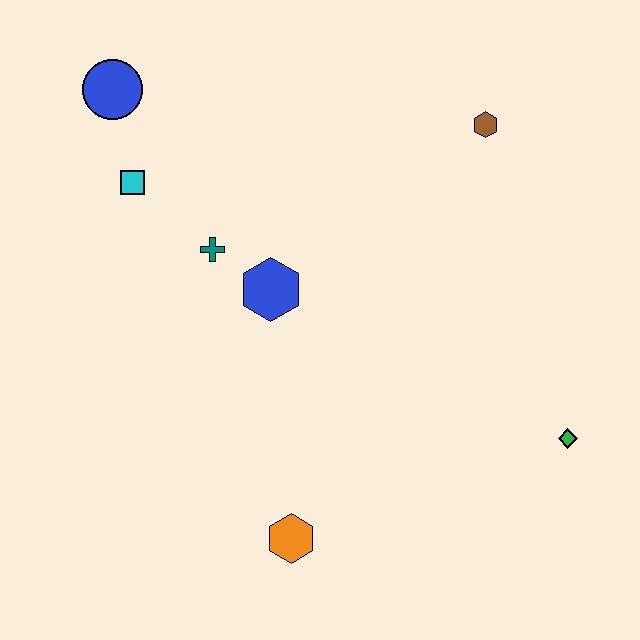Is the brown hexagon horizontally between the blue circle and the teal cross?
No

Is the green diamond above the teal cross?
No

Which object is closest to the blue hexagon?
The teal cross is closest to the blue hexagon.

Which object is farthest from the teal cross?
The green diamond is farthest from the teal cross.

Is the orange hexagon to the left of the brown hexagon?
Yes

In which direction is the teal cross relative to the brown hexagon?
The teal cross is to the left of the brown hexagon.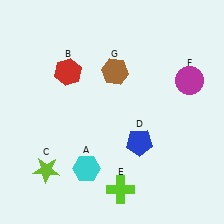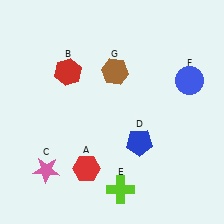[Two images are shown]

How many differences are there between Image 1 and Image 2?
There are 3 differences between the two images.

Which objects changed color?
A changed from cyan to red. C changed from lime to pink. F changed from magenta to blue.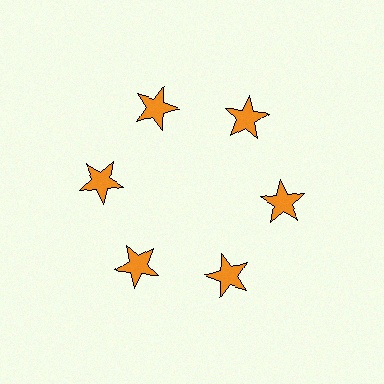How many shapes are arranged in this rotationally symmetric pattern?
There are 6 shapes, arranged in 6 groups of 1.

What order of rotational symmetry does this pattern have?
This pattern has 6-fold rotational symmetry.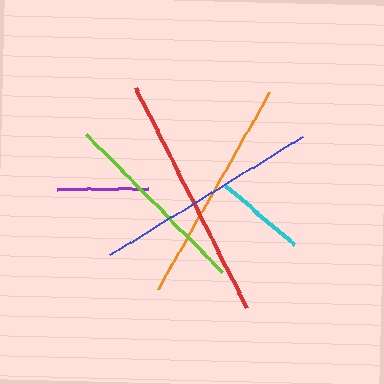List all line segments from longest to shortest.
From longest to shortest: red, blue, orange, lime, purple, cyan.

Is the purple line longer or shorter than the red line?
The red line is longer than the purple line.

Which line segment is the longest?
The red line is the longest at approximately 247 pixels.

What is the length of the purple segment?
The purple segment is approximately 91 pixels long.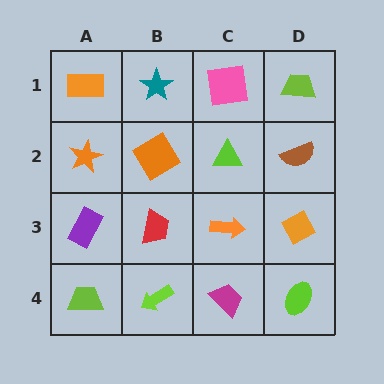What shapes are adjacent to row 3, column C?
A lime triangle (row 2, column C), a magenta trapezoid (row 4, column C), a red trapezoid (row 3, column B), an orange diamond (row 3, column D).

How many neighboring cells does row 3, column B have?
4.